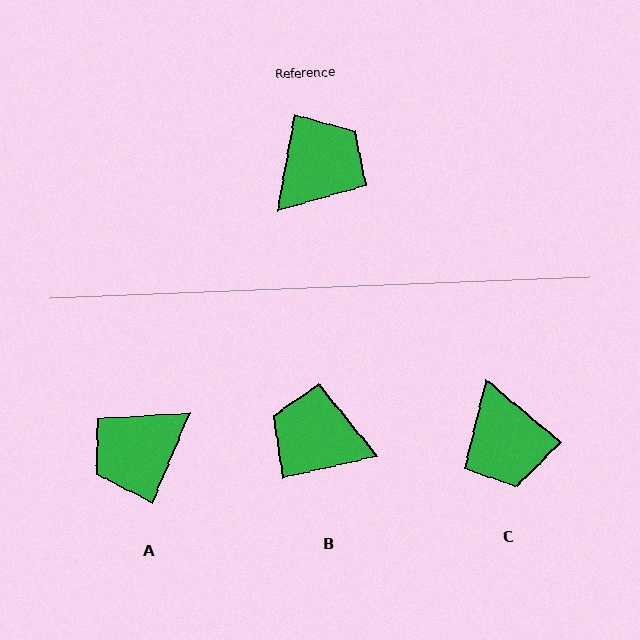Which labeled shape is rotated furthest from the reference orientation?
A, about 168 degrees away.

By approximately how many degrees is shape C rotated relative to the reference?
Approximately 120 degrees clockwise.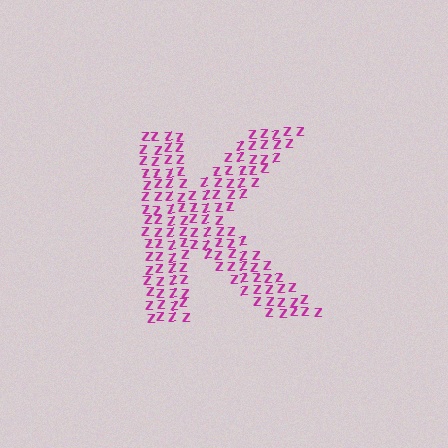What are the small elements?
The small elements are letter Z's.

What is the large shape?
The large shape is the letter K.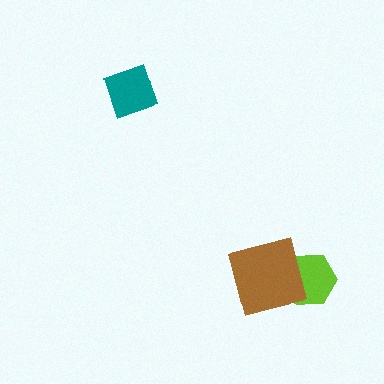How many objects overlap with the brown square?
1 object overlaps with the brown square.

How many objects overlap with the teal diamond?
0 objects overlap with the teal diamond.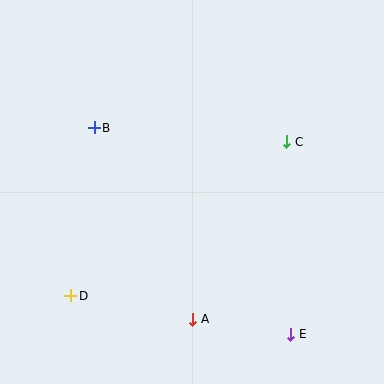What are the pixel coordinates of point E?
Point E is at (291, 334).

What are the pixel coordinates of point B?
Point B is at (94, 128).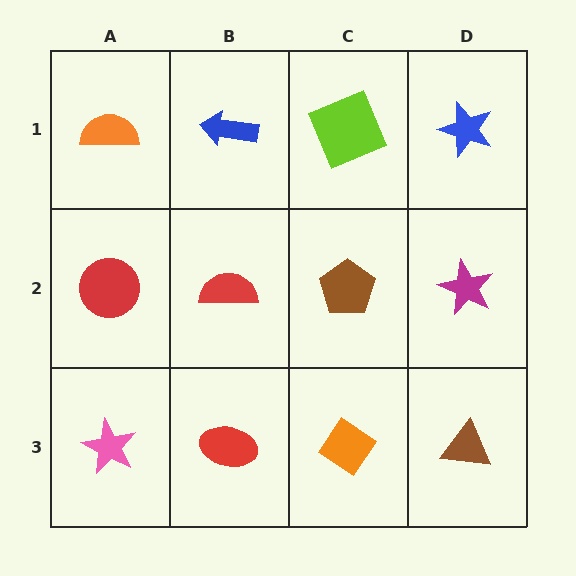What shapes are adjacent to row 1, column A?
A red circle (row 2, column A), a blue arrow (row 1, column B).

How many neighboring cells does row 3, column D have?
2.